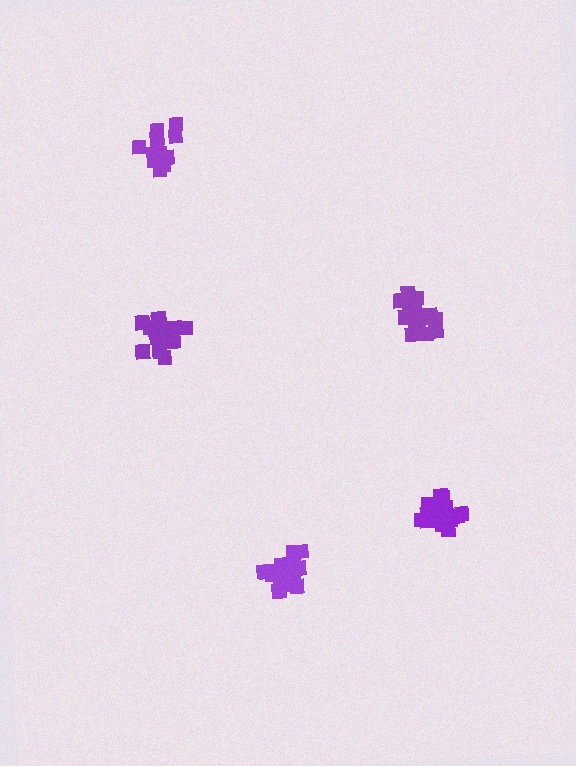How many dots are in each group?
Group 1: 19 dots, Group 2: 17 dots, Group 3: 18 dots, Group 4: 14 dots, Group 5: 13 dots (81 total).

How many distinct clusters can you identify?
There are 5 distinct clusters.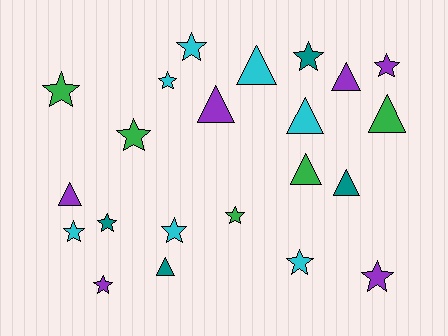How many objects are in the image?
There are 22 objects.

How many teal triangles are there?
There are 2 teal triangles.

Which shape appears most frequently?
Star, with 13 objects.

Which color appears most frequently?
Cyan, with 7 objects.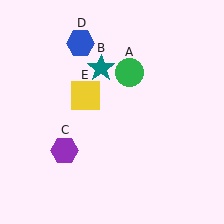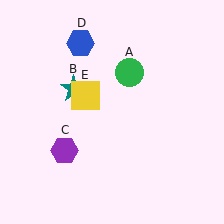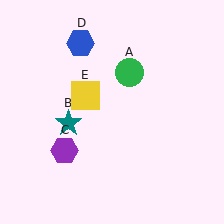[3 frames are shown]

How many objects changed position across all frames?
1 object changed position: teal star (object B).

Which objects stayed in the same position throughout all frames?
Green circle (object A) and purple hexagon (object C) and blue hexagon (object D) and yellow square (object E) remained stationary.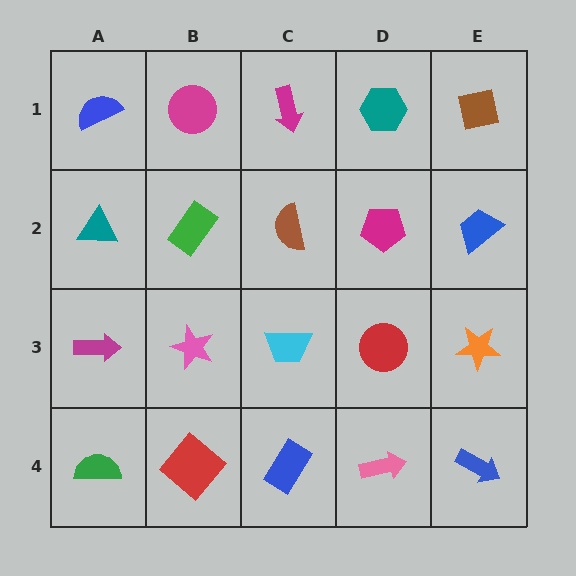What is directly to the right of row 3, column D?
An orange star.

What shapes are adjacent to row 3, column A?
A teal triangle (row 2, column A), a green semicircle (row 4, column A), a pink star (row 3, column B).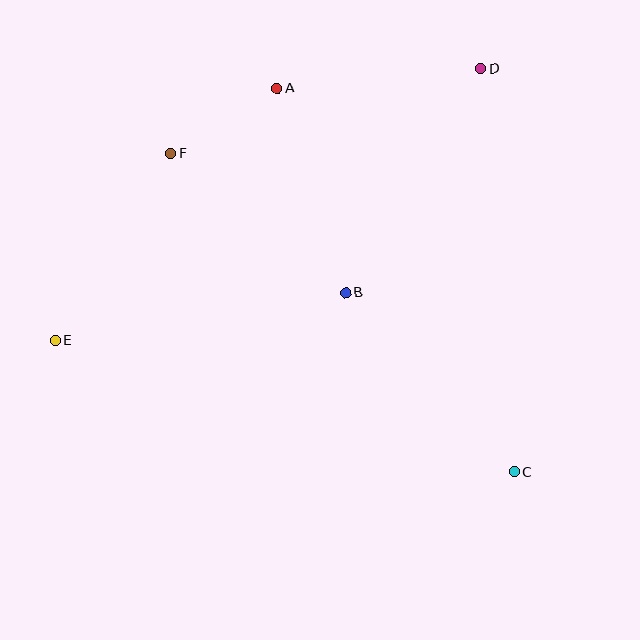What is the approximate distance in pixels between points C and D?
The distance between C and D is approximately 405 pixels.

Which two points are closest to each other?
Points A and F are closest to each other.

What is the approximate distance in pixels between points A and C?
The distance between A and C is approximately 451 pixels.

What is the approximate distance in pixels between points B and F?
The distance between B and F is approximately 224 pixels.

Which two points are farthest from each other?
Points D and E are farthest from each other.